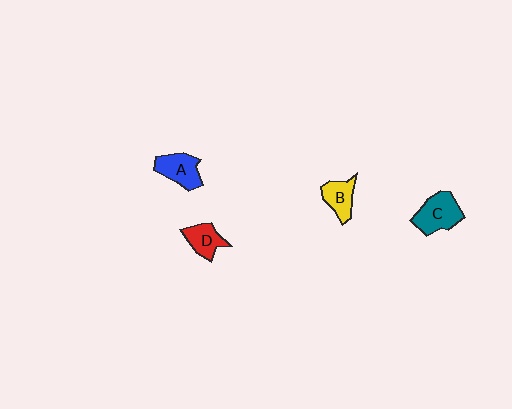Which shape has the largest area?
Shape C (teal).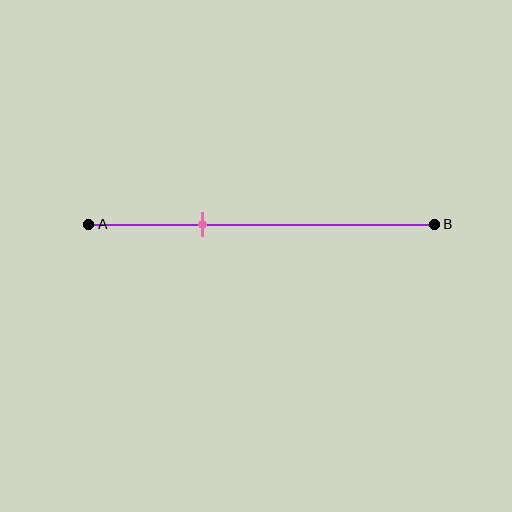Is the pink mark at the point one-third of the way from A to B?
Yes, the mark is approximately at the one-third point.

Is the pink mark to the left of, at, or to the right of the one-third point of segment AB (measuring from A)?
The pink mark is approximately at the one-third point of segment AB.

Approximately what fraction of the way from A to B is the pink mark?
The pink mark is approximately 35% of the way from A to B.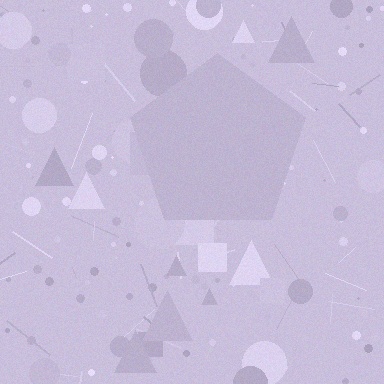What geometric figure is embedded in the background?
A pentagon is embedded in the background.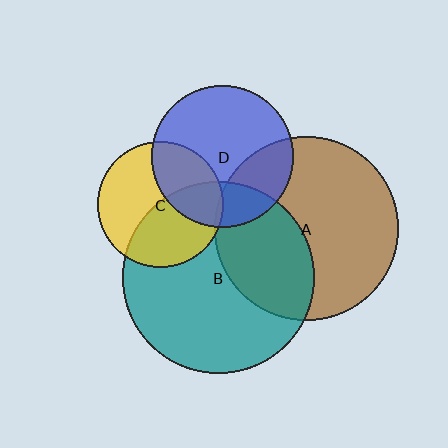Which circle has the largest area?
Circle B (teal).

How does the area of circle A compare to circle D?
Approximately 1.7 times.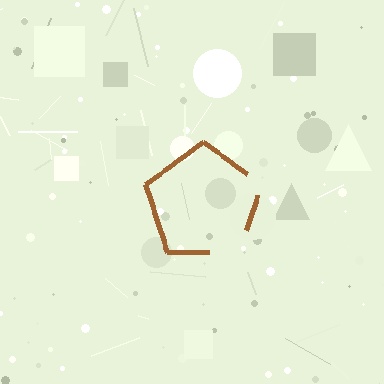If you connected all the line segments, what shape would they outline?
They would outline a pentagon.